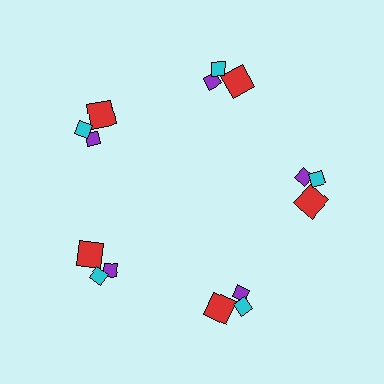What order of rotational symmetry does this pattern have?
This pattern has 5-fold rotational symmetry.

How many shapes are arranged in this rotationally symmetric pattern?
There are 15 shapes, arranged in 5 groups of 3.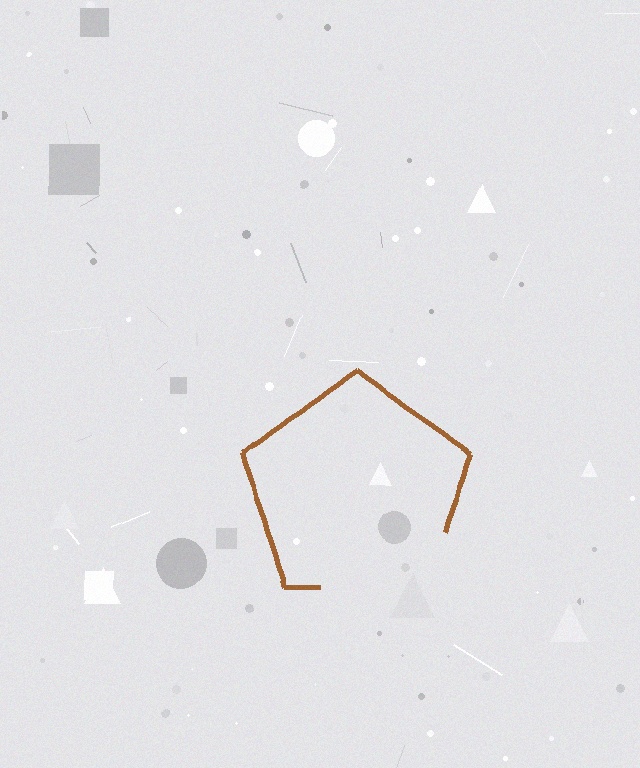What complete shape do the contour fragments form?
The contour fragments form a pentagon.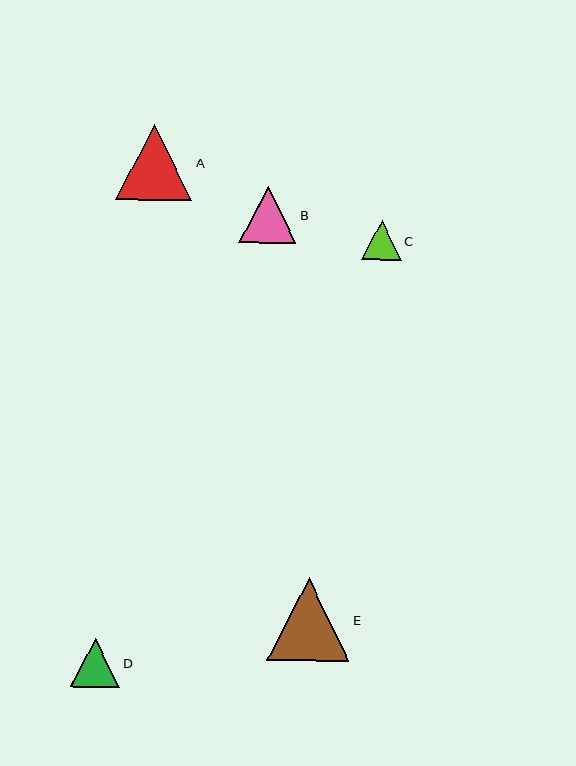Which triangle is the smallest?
Triangle C is the smallest with a size of approximately 40 pixels.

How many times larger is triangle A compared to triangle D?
Triangle A is approximately 1.5 times the size of triangle D.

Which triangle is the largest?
Triangle E is the largest with a size of approximately 83 pixels.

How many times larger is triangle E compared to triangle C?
Triangle E is approximately 2.1 times the size of triangle C.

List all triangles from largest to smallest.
From largest to smallest: E, A, B, D, C.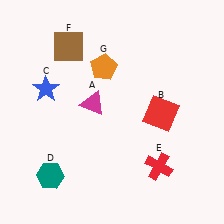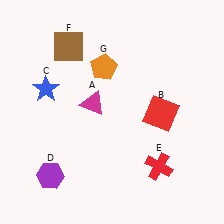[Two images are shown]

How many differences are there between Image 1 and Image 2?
There is 1 difference between the two images.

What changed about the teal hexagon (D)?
In Image 1, D is teal. In Image 2, it changed to purple.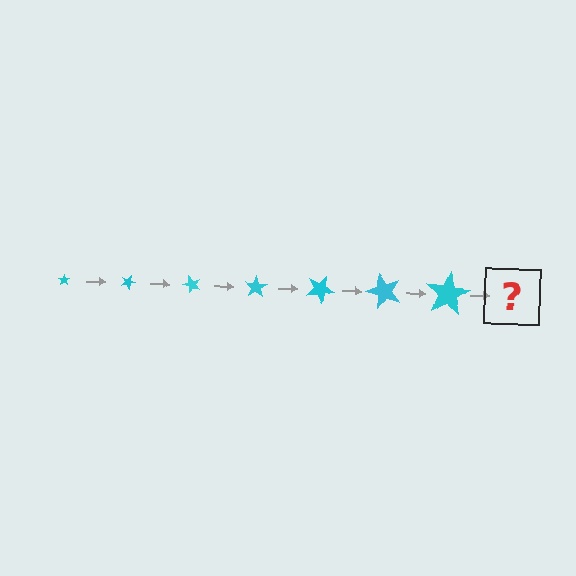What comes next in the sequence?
The next element should be a star, larger than the previous one and rotated 175 degrees from the start.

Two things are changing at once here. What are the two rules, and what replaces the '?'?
The two rules are that the star grows larger each step and it rotates 25 degrees each step. The '?' should be a star, larger than the previous one and rotated 175 degrees from the start.